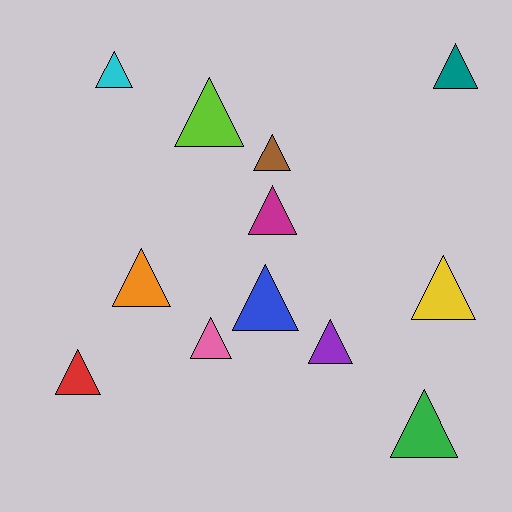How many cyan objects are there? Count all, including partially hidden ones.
There is 1 cyan object.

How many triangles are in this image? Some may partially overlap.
There are 12 triangles.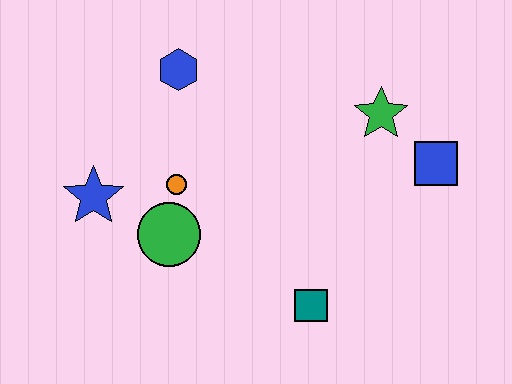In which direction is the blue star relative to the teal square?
The blue star is to the left of the teal square.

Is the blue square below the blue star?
No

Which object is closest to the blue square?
The green star is closest to the blue square.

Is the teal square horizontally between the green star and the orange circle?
Yes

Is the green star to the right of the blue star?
Yes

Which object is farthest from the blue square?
The blue star is farthest from the blue square.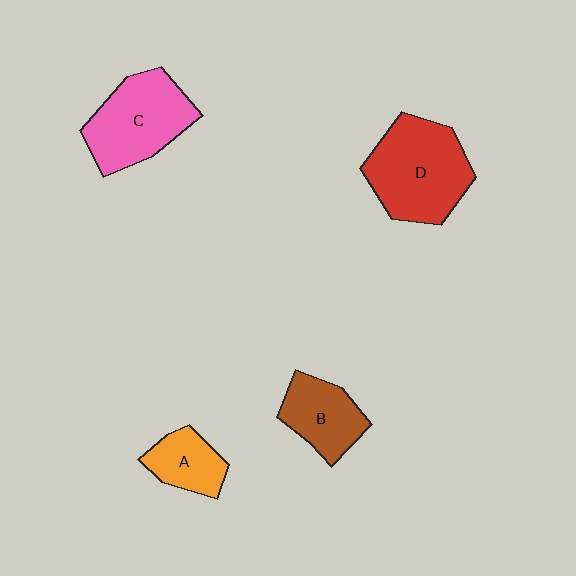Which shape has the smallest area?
Shape A (orange).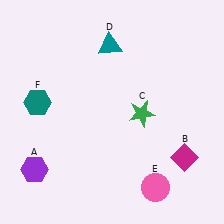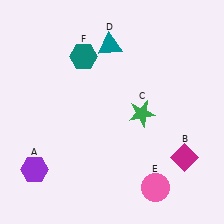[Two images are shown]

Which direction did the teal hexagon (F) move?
The teal hexagon (F) moved up.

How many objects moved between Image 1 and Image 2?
1 object moved between the two images.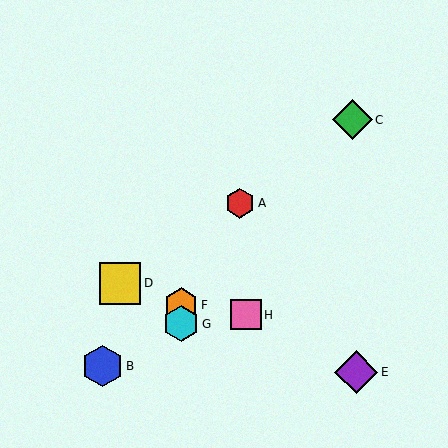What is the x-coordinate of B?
Object B is at x≈102.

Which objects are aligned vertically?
Objects F, G are aligned vertically.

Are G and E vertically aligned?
No, G is at x≈181 and E is at x≈356.